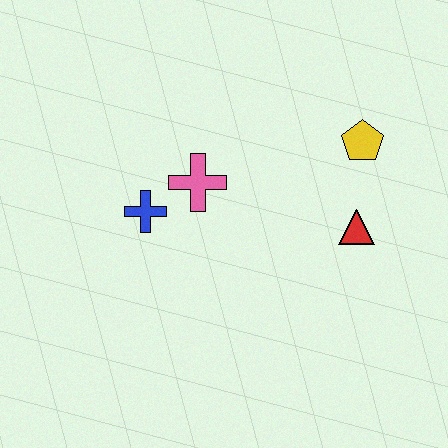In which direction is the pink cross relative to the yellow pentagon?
The pink cross is to the left of the yellow pentagon.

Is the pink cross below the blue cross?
No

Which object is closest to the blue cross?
The pink cross is closest to the blue cross.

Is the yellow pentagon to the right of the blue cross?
Yes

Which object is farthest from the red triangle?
The blue cross is farthest from the red triangle.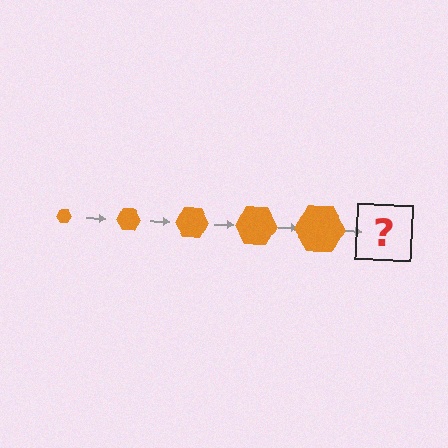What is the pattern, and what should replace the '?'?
The pattern is that the hexagon gets progressively larger each step. The '?' should be an orange hexagon, larger than the previous one.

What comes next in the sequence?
The next element should be an orange hexagon, larger than the previous one.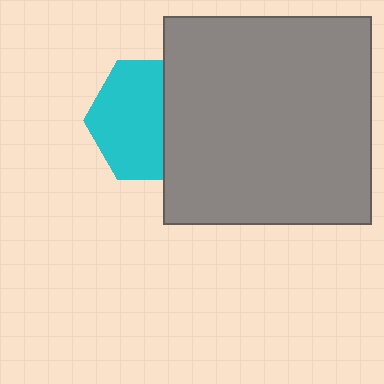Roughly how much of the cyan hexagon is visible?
About half of it is visible (roughly 61%).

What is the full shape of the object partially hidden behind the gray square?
The partially hidden object is a cyan hexagon.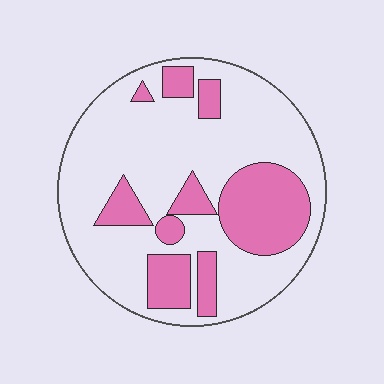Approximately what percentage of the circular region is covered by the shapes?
Approximately 30%.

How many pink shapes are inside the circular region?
9.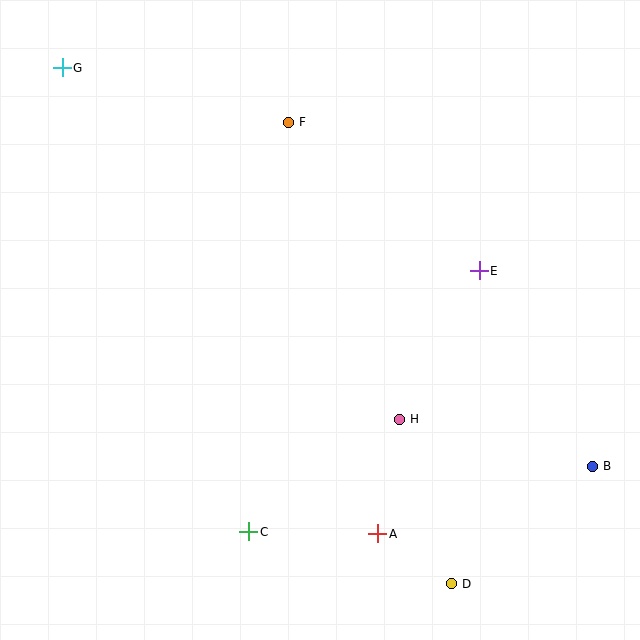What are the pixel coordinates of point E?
Point E is at (479, 271).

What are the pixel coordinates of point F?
Point F is at (288, 122).